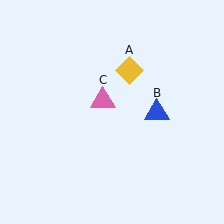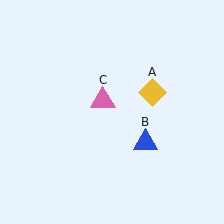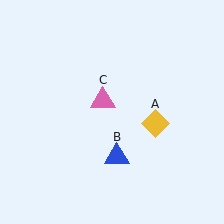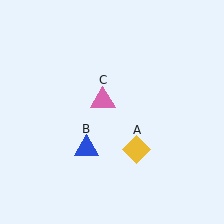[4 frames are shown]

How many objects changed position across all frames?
2 objects changed position: yellow diamond (object A), blue triangle (object B).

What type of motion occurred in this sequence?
The yellow diamond (object A), blue triangle (object B) rotated clockwise around the center of the scene.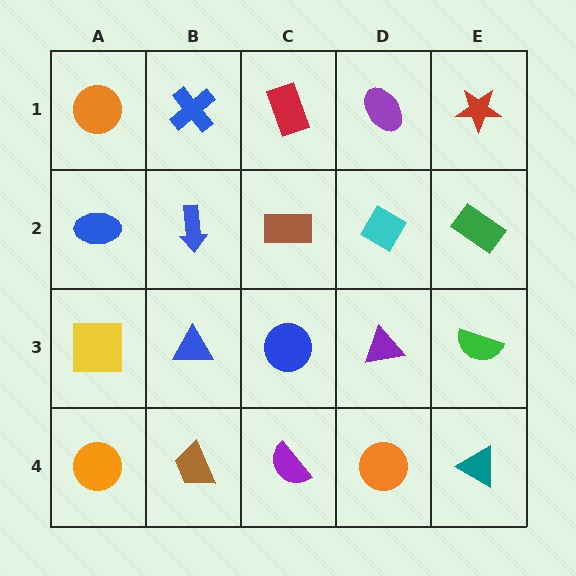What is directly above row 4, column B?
A blue triangle.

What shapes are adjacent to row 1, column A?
A blue ellipse (row 2, column A), a blue cross (row 1, column B).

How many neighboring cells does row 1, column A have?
2.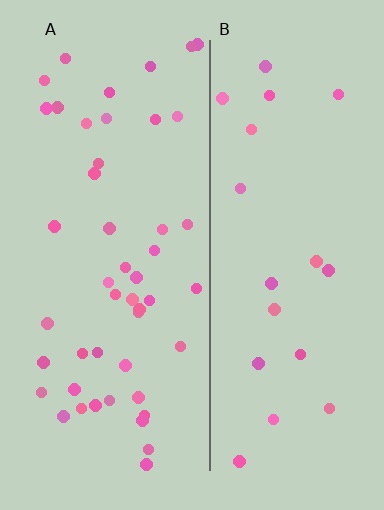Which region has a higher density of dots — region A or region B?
A (the left).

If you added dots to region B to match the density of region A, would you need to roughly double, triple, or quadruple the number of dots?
Approximately double.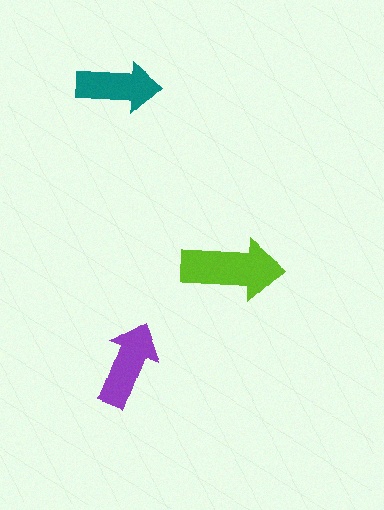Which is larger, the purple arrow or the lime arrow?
The lime one.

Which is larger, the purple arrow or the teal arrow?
The purple one.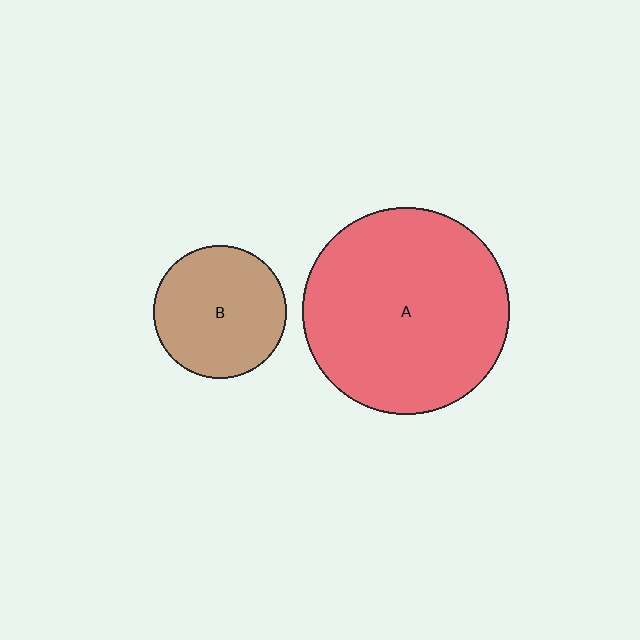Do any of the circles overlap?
No, none of the circles overlap.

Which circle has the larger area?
Circle A (red).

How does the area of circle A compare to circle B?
Approximately 2.4 times.